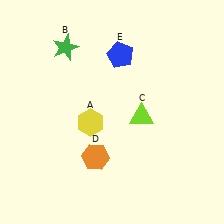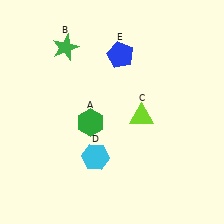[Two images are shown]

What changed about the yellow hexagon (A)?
In Image 1, A is yellow. In Image 2, it changed to green.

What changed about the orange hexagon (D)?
In Image 1, D is orange. In Image 2, it changed to cyan.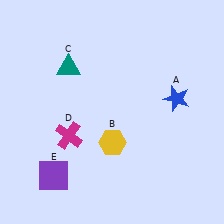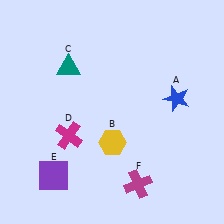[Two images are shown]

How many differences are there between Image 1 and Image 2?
There is 1 difference between the two images.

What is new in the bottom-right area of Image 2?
A magenta cross (F) was added in the bottom-right area of Image 2.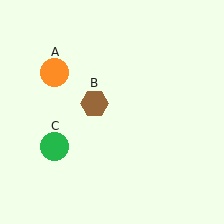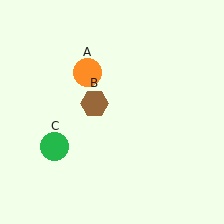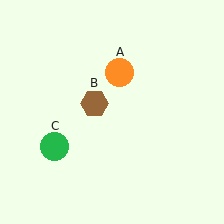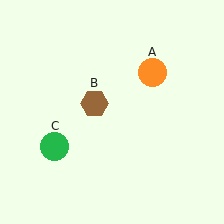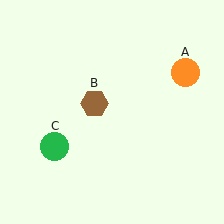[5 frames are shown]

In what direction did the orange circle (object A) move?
The orange circle (object A) moved right.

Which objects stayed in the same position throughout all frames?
Brown hexagon (object B) and green circle (object C) remained stationary.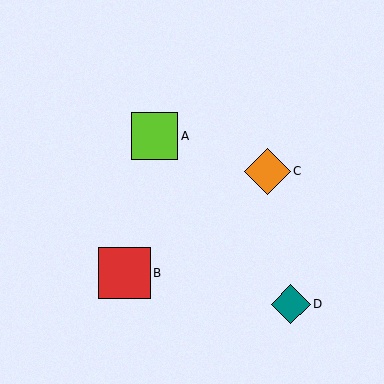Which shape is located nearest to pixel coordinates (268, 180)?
The orange diamond (labeled C) at (267, 171) is nearest to that location.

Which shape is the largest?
The red square (labeled B) is the largest.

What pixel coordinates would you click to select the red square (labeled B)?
Click at (125, 273) to select the red square B.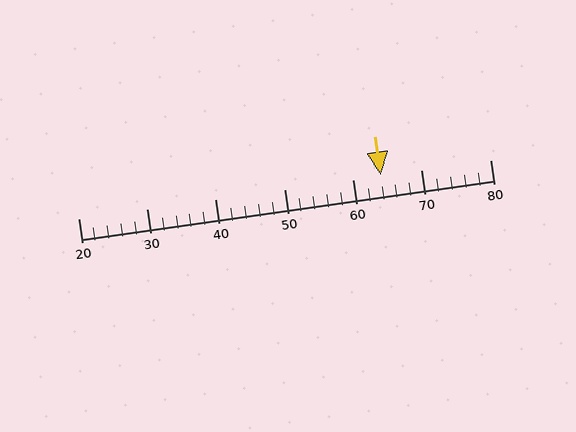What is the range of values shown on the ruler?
The ruler shows values from 20 to 80.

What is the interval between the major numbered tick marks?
The major tick marks are spaced 10 units apart.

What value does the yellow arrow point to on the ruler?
The yellow arrow points to approximately 64.